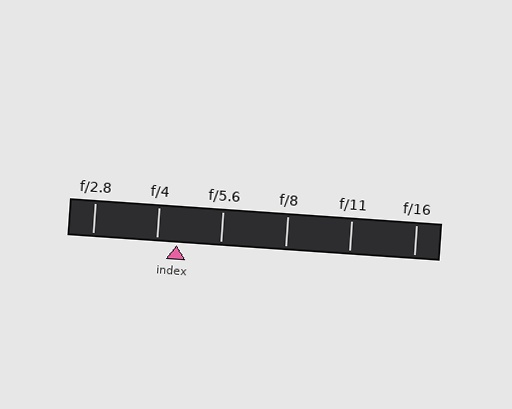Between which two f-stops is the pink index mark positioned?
The index mark is between f/4 and f/5.6.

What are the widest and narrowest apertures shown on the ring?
The widest aperture shown is f/2.8 and the narrowest is f/16.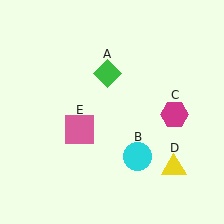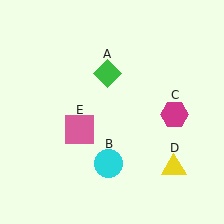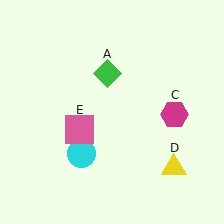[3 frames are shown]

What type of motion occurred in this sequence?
The cyan circle (object B) rotated clockwise around the center of the scene.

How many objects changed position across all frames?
1 object changed position: cyan circle (object B).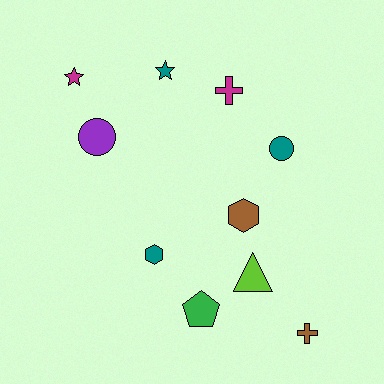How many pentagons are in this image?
There is 1 pentagon.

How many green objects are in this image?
There is 1 green object.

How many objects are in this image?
There are 10 objects.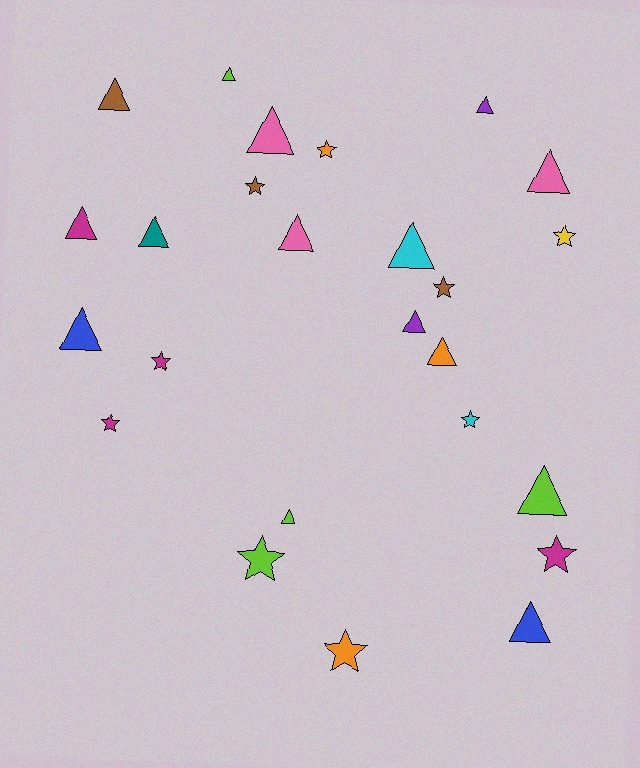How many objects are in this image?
There are 25 objects.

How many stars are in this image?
There are 10 stars.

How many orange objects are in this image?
There are 3 orange objects.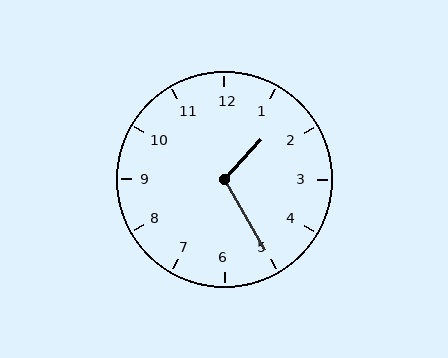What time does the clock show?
1:25.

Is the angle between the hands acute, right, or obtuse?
It is obtuse.